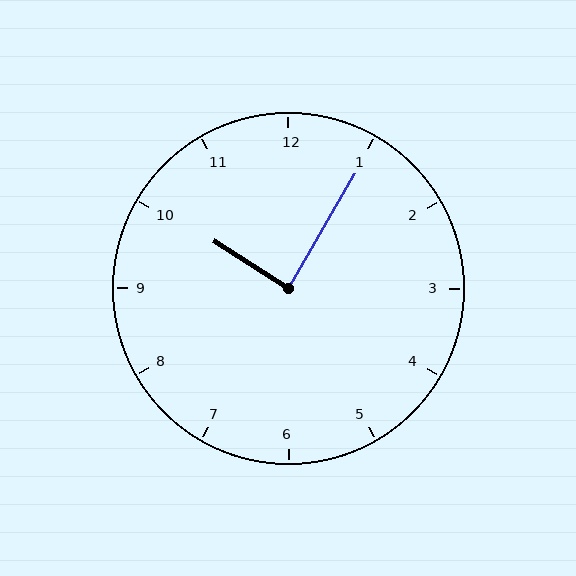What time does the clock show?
10:05.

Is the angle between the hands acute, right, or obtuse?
It is right.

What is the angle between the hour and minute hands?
Approximately 88 degrees.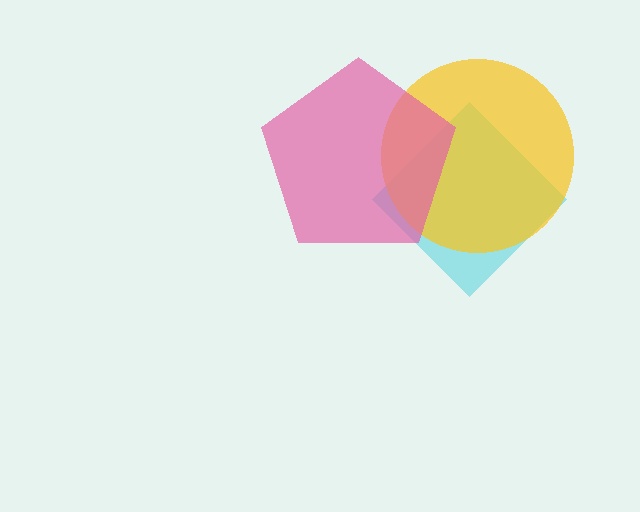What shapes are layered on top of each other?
The layered shapes are: a cyan diamond, a yellow circle, a pink pentagon.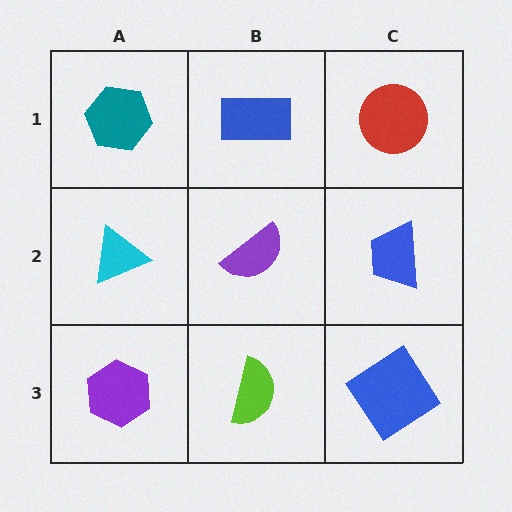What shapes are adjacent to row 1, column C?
A blue trapezoid (row 2, column C), a blue rectangle (row 1, column B).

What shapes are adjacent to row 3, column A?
A cyan triangle (row 2, column A), a lime semicircle (row 3, column B).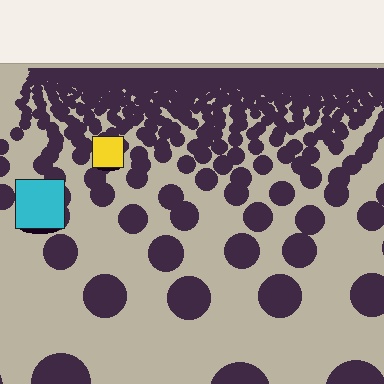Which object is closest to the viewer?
The cyan square is closest. The texture marks near it are larger and more spread out.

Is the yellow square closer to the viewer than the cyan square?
No. The cyan square is closer — you can tell from the texture gradient: the ground texture is coarser near it.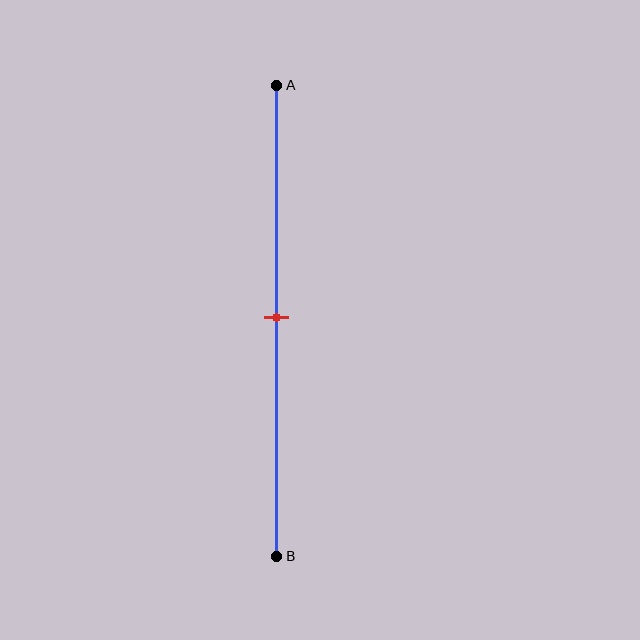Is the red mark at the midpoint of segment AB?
Yes, the mark is approximately at the midpoint.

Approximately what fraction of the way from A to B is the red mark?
The red mark is approximately 50% of the way from A to B.